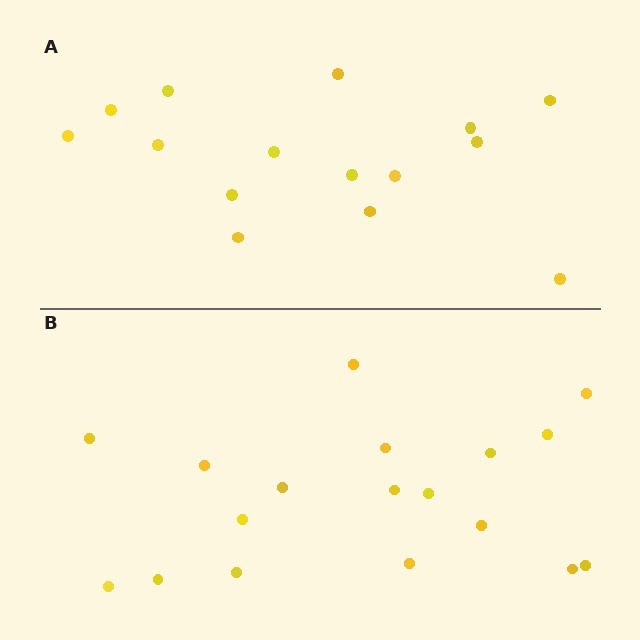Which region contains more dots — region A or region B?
Region B (the bottom region) has more dots.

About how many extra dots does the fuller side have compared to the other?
Region B has just a few more — roughly 2 or 3 more dots than region A.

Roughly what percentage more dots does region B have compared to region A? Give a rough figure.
About 20% more.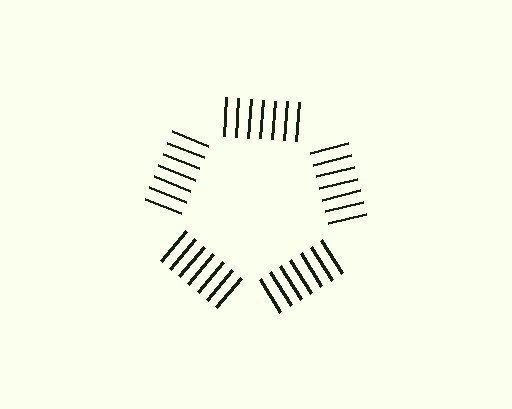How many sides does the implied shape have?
5 sides — the line-ends trace a pentagon.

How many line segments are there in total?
35 — 7 along each of the 5 edges.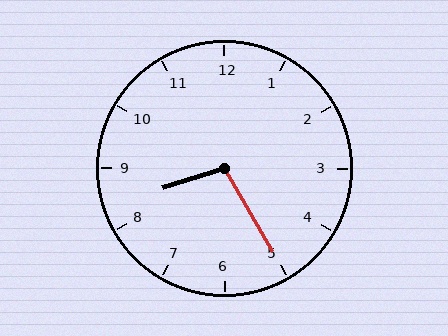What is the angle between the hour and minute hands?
Approximately 102 degrees.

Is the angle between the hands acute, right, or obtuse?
It is obtuse.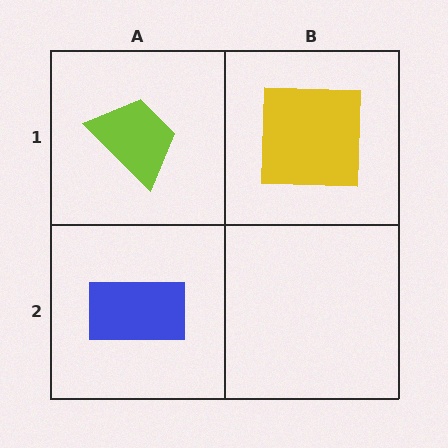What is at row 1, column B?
A yellow square.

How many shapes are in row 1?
2 shapes.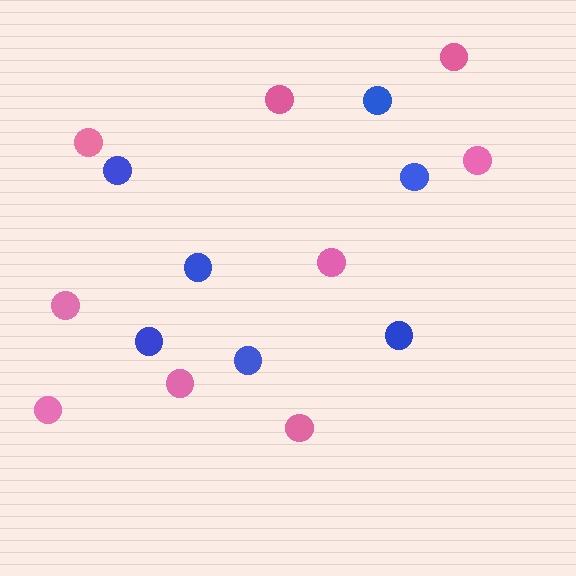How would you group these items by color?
There are 2 groups: one group of blue circles (7) and one group of pink circles (9).